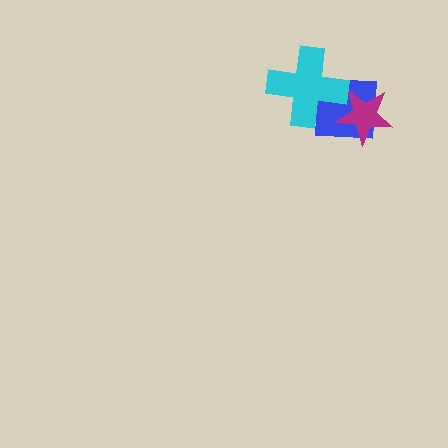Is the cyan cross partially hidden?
No, no other shape covers it.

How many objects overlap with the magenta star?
2 objects overlap with the magenta star.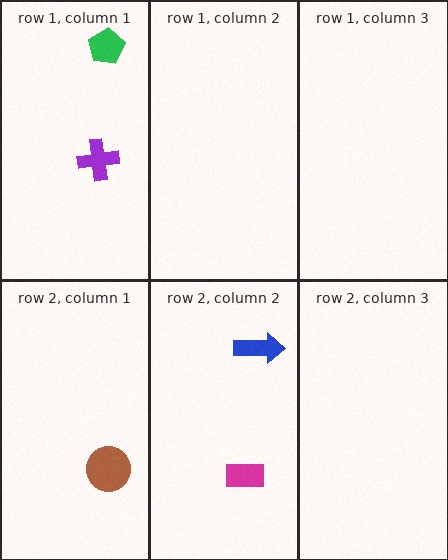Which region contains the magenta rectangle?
The row 2, column 2 region.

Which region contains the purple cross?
The row 1, column 1 region.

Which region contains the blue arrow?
The row 2, column 2 region.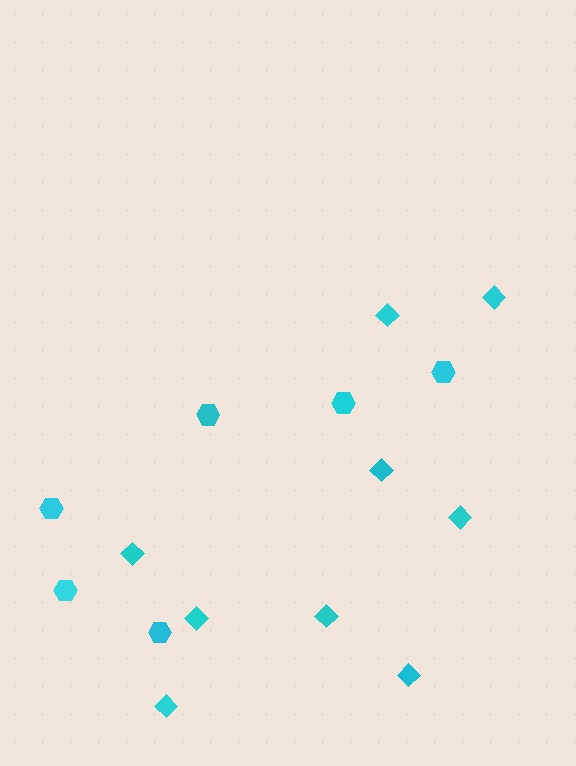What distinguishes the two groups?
There are 2 groups: one group of hexagons (6) and one group of diamonds (9).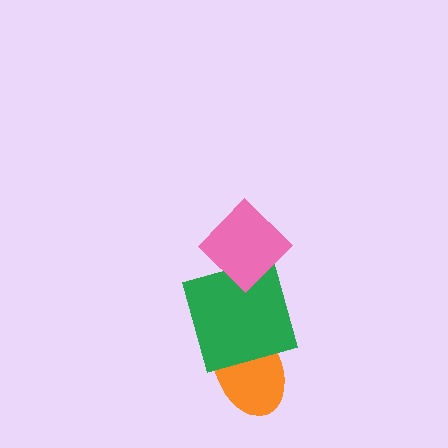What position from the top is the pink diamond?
The pink diamond is 1st from the top.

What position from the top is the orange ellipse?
The orange ellipse is 3rd from the top.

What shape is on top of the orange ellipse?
The green square is on top of the orange ellipse.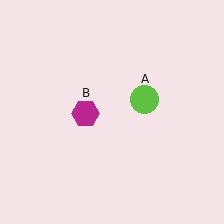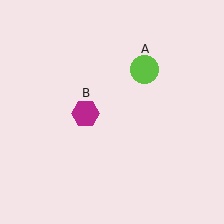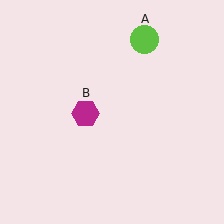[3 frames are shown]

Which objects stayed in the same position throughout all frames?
Magenta hexagon (object B) remained stationary.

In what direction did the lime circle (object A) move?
The lime circle (object A) moved up.